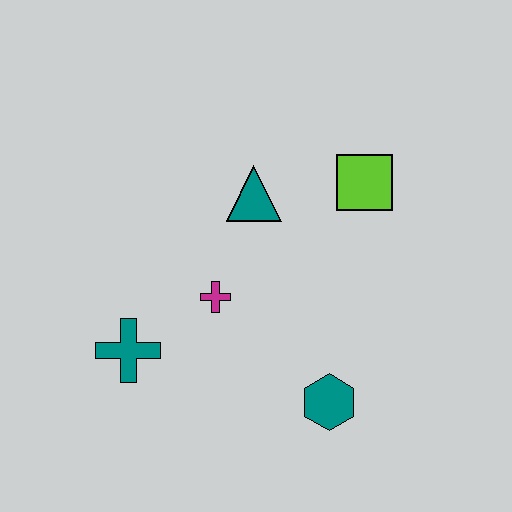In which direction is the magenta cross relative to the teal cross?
The magenta cross is to the right of the teal cross.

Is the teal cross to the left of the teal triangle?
Yes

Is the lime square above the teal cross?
Yes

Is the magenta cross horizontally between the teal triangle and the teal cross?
Yes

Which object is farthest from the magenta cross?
The lime square is farthest from the magenta cross.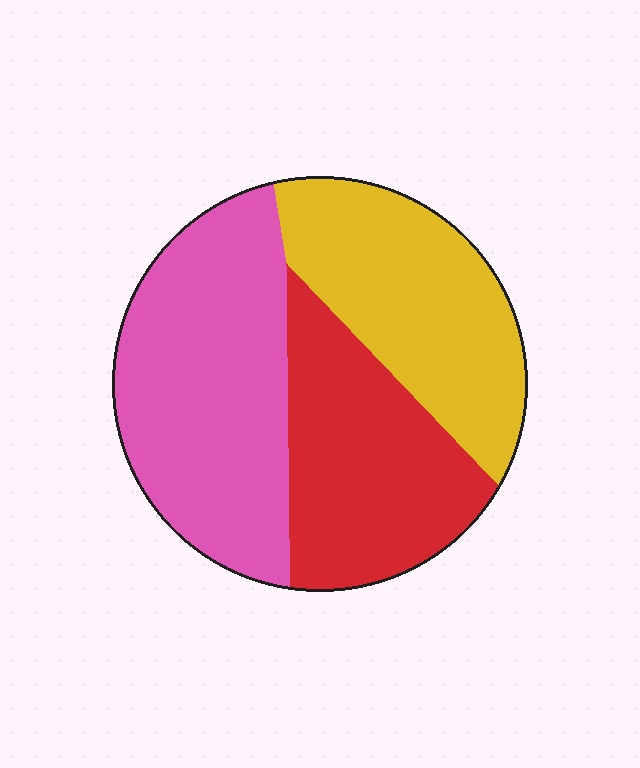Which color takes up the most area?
Pink, at roughly 40%.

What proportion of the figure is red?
Red takes up about one third (1/3) of the figure.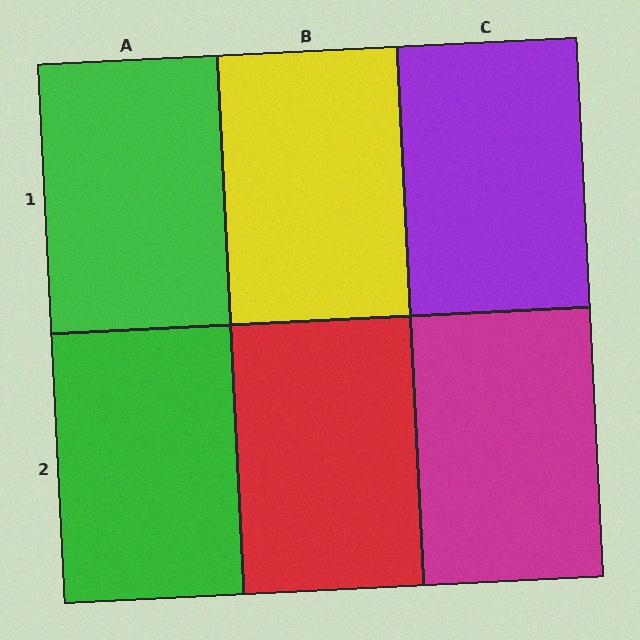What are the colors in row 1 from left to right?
Green, yellow, purple.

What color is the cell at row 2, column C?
Magenta.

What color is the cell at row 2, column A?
Green.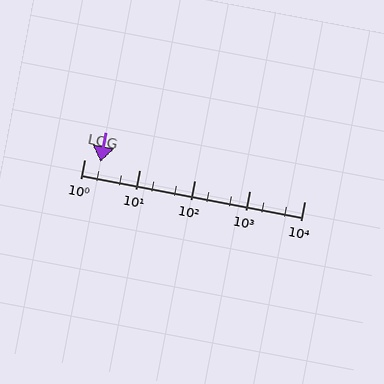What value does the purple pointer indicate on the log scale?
The pointer indicates approximately 2.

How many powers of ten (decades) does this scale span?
The scale spans 4 decades, from 1 to 10000.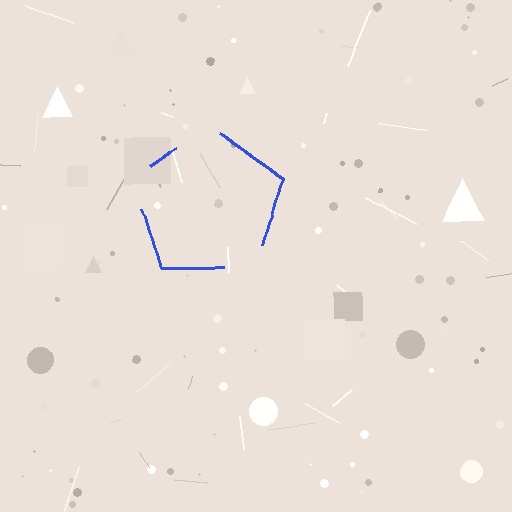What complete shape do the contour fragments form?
The contour fragments form a pentagon.